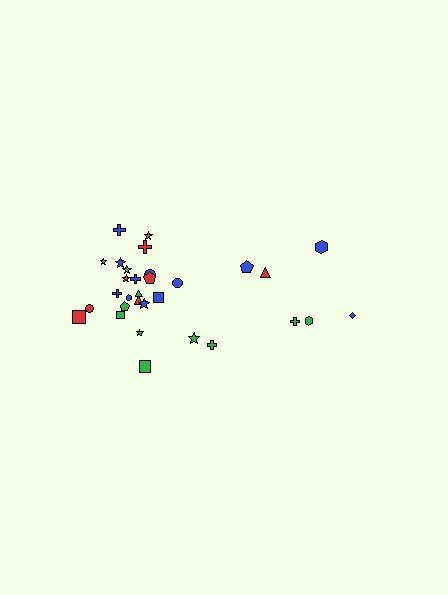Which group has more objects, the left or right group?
The left group.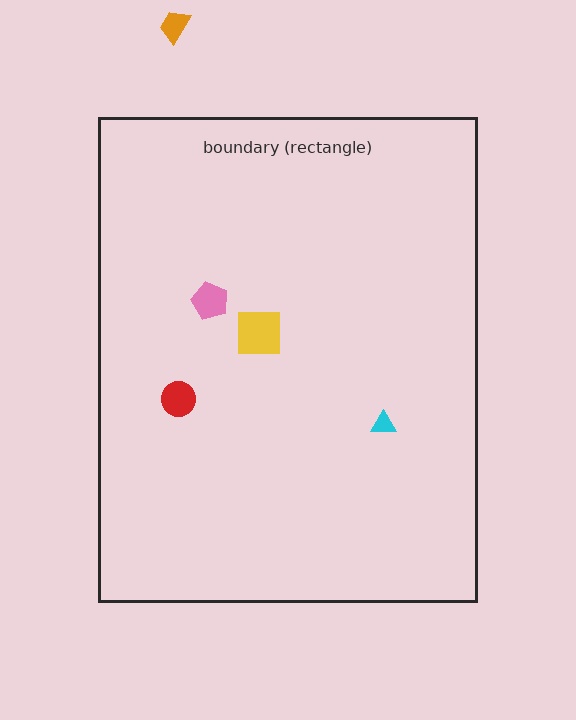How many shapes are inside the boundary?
4 inside, 1 outside.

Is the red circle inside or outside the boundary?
Inside.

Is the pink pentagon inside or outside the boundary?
Inside.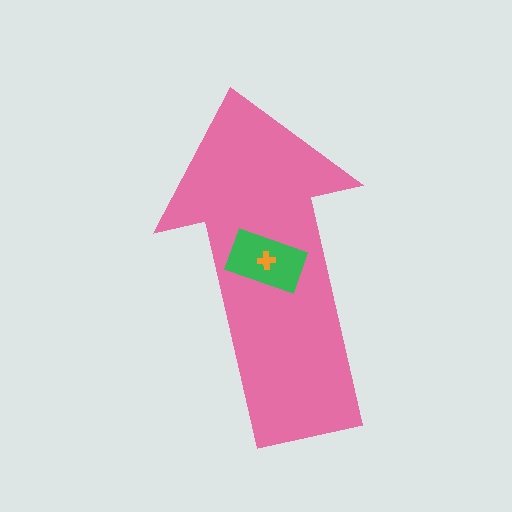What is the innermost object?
The orange cross.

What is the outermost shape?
The pink arrow.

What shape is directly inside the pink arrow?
The green rectangle.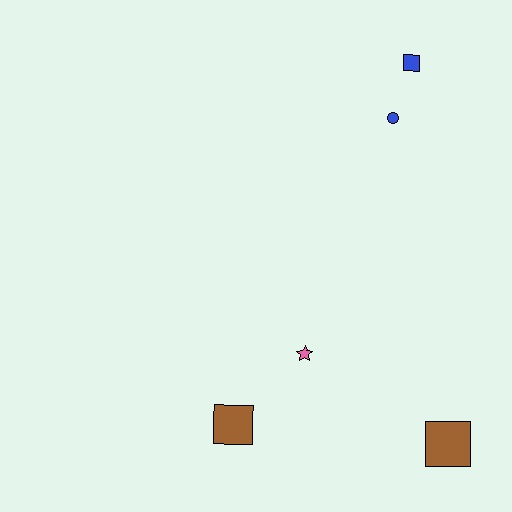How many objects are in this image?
There are 5 objects.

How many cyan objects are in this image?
There are no cyan objects.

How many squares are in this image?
There are 3 squares.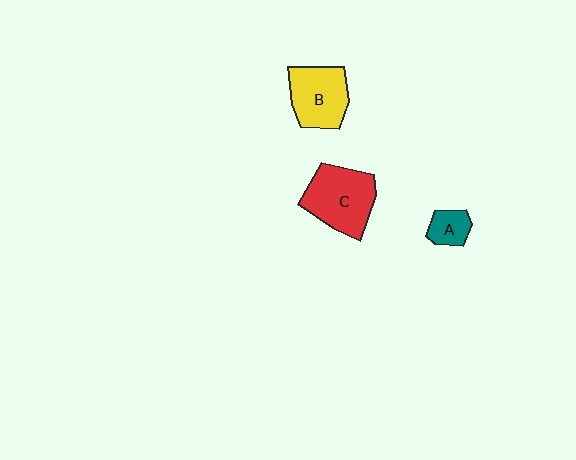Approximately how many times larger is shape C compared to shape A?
Approximately 2.8 times.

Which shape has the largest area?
Shape C (red).